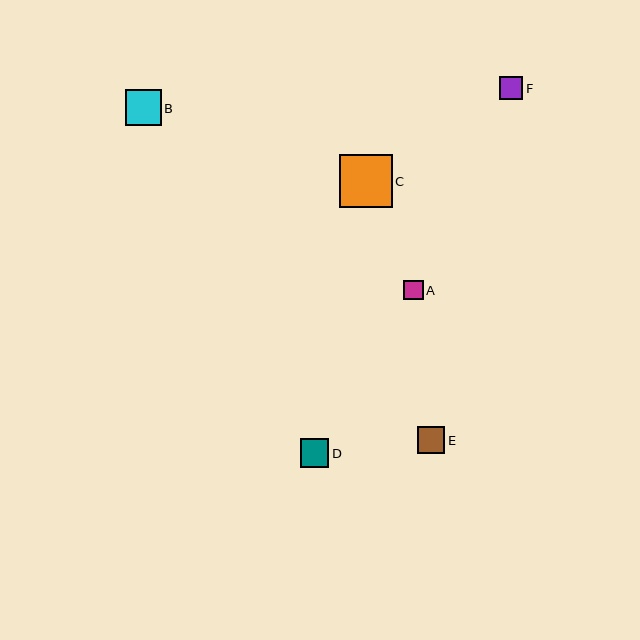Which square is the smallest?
Square A is the smallest with a size of approximately 19 pixels.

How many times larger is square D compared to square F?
Square D is approximately 1.2 times the size of square F.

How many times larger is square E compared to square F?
Square E is approximately 1.2 times the size of square F.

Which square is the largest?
Square C is the largest with a size of approximately 52 pixels.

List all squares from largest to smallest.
From largest to smallest: C, B, D, E, F, A.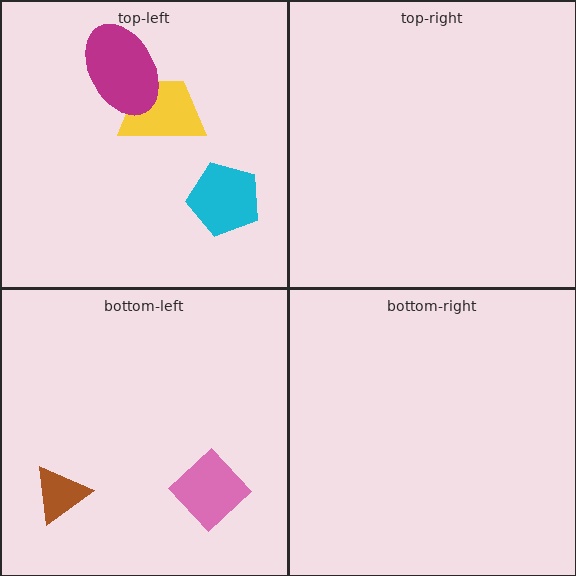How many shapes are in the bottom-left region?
2.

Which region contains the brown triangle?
The bottom-left region.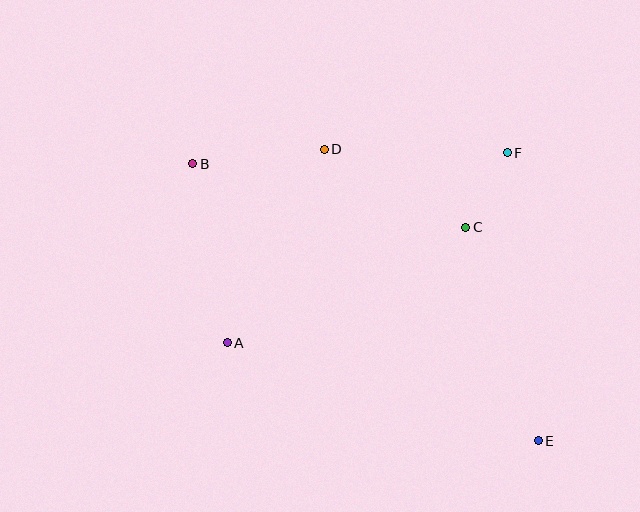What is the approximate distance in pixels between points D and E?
The distance between D and E is approximately 362 pixels.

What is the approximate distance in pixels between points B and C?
The distance between B and C is approximately 280 pixels.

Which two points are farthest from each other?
Points B and E are farthest from each other.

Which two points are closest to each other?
Points C and F are closest to each other.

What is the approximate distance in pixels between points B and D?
The distance between B and D is approximately 132 pixels.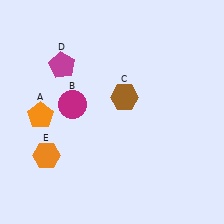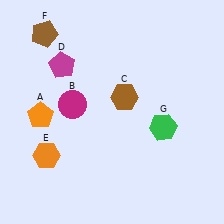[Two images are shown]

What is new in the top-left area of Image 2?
A brown pentagon (F) was added in the top-left area of Image 2.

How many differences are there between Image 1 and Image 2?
There are 2 differences between the two images.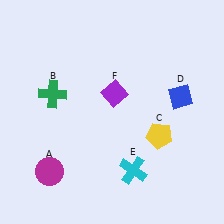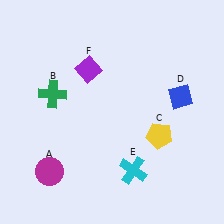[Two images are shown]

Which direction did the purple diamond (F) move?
The purple diamond (F) moved left.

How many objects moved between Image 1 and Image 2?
1 object moved between the two images.